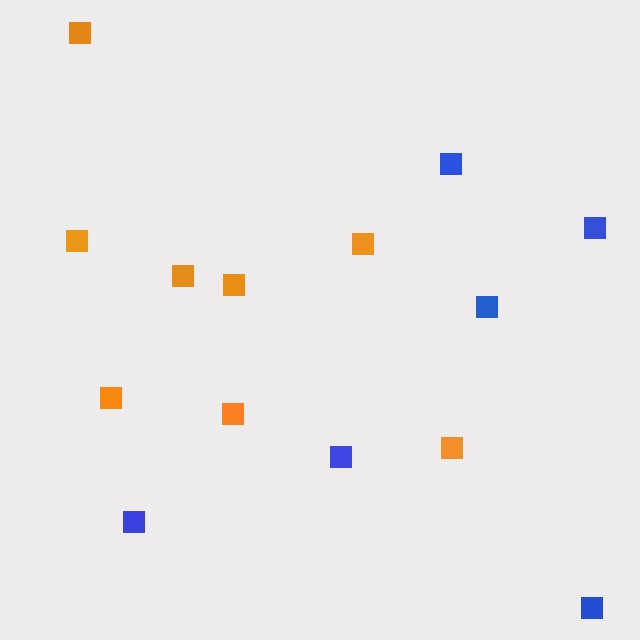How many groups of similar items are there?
There are 2 groups: one group of blue squares (6) and one group of orange squares (8).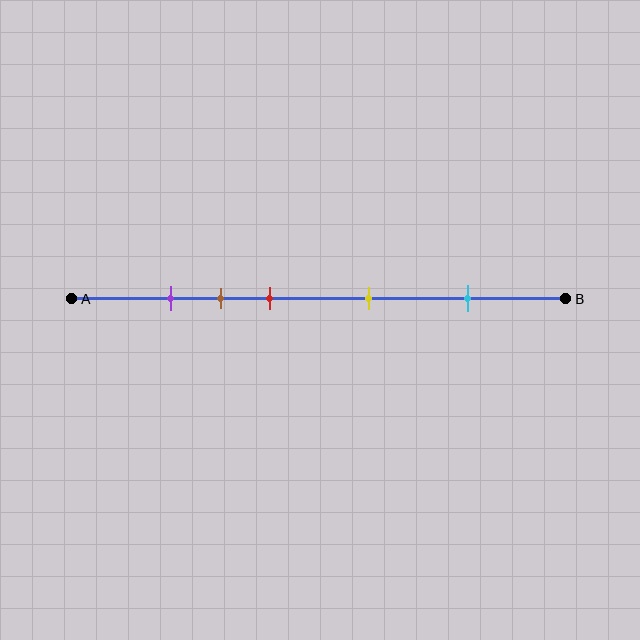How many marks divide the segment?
There are 5 marks dividing the segment.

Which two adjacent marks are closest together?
The purple and brown marks are the closest adjacent pair.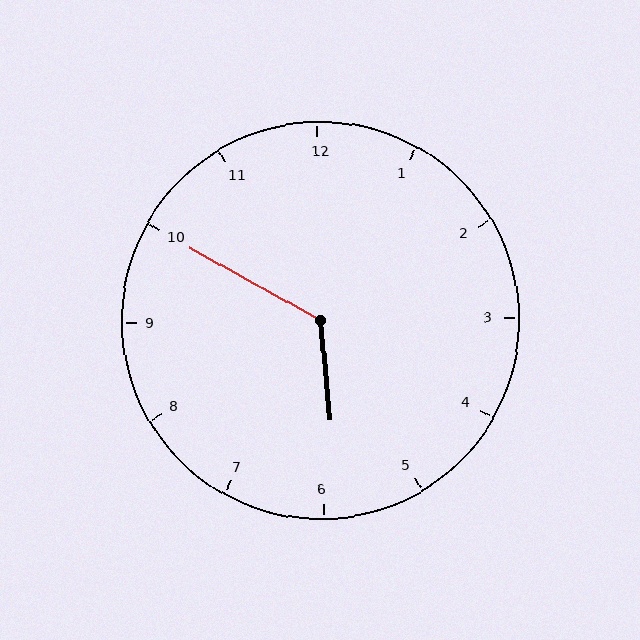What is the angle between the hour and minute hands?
Approximately 125 degrees.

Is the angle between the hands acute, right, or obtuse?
It is obtuse.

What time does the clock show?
5:50.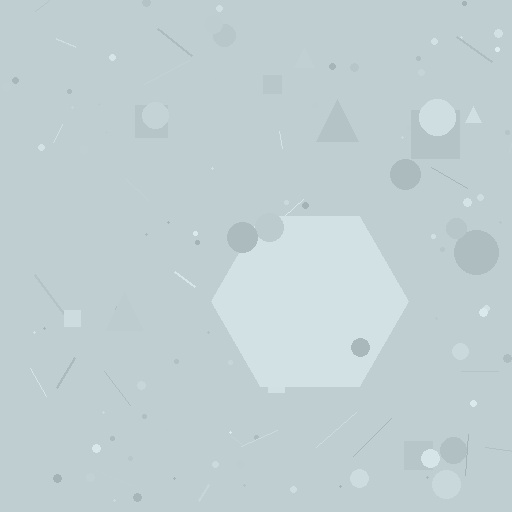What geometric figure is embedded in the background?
A hexagon is embedded in the background.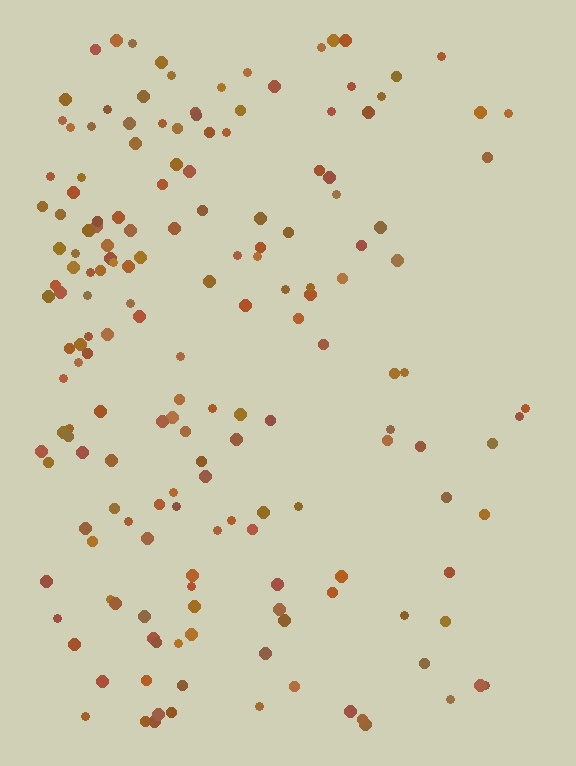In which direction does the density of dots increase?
From right to left, with the left side densest.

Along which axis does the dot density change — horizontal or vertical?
Horizontal.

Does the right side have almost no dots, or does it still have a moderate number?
Still a moderate number, just noticeably fewer than the left.